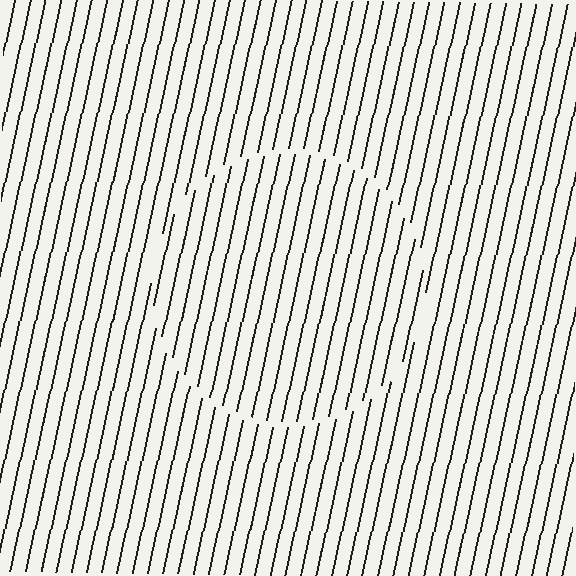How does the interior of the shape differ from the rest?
The interior of the shape contains the same grating, shifted by half a period — the contour is defined by the phase discontinuity where line-ends from the inner and outer gratings abut.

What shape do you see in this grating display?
An illusory circle. The interior of the shape contains the same grating, shifted by half a period — the contour is defined by the phase discontinuity where line-ends from the inner and outer gratings abut.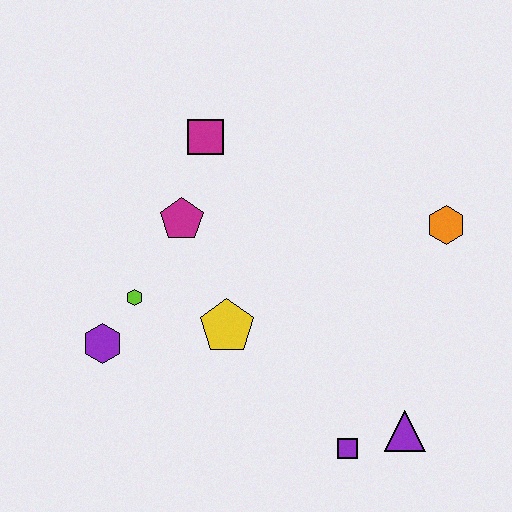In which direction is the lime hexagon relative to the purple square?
The lime hexagon is to the left of the purple square.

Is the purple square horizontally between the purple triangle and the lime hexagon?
Yes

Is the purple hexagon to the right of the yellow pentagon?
No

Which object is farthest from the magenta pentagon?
The purple triangle is farthest from the magenta pentagon.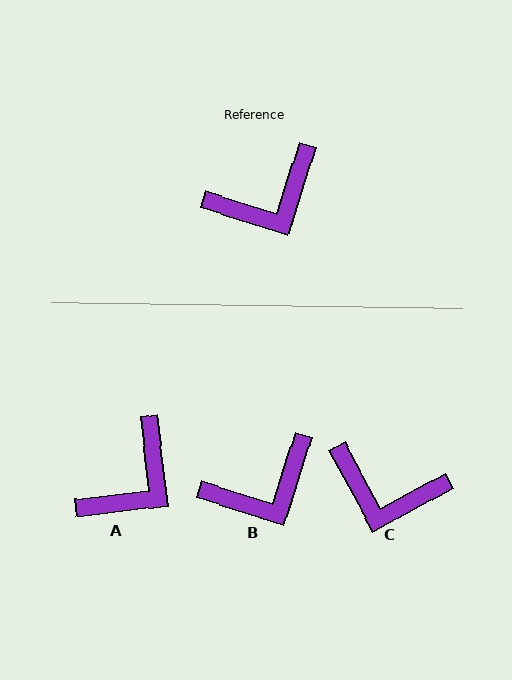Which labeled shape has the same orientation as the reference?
B.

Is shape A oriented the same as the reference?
No, it is off by about 24 degrees.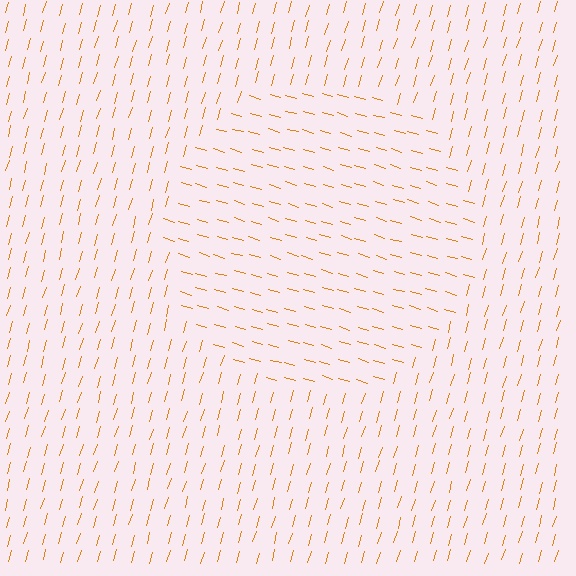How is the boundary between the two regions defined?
The boundary is defined purely by a change in line orientation (approximately 90 degrees difference). All lines are the same color and thickness.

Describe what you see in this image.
The image is filled with small orange line segments. A circle region in the image has lines oriented differently from the surrounding lines, creating a visible texture boundary.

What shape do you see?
I see a circle.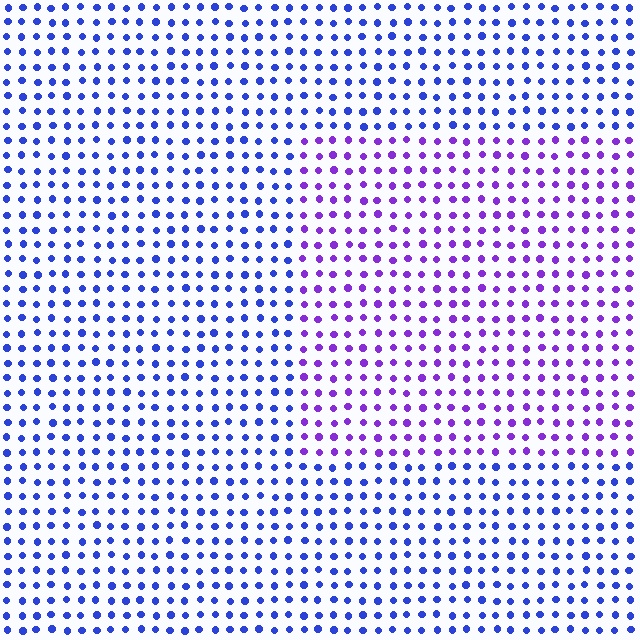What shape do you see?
I see a rectangle.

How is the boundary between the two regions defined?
The boundary is defined purely by a slight shift in hue (about 40 degrees). Spacing, size, and orientation are identical on both sides.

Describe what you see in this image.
The image is filled with small blue elements in a uniform arrangement. A rectangle-shaped region is visible where the elements are tinted to a slightly different hue, forming a subtle color boundary.